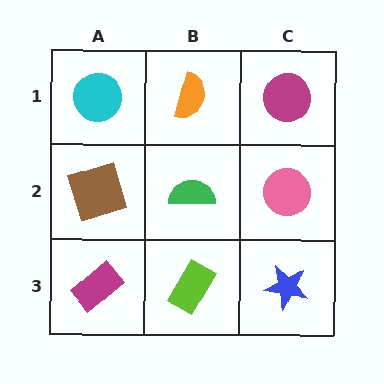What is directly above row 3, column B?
A green semicircle.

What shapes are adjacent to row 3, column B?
A green semicircle (row 2, column B), a magenta rectangle (row 3, column A), a blue star (row 3, column C).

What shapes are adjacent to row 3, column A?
A brown square (row 2, column A), a lime rectangle (row 3, column B).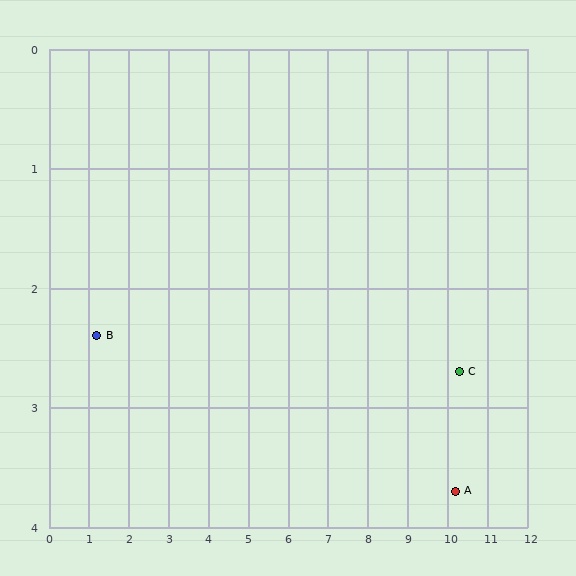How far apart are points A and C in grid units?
Points A and C are about 1.0 grid units apart.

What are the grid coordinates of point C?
Point C is at approximately (10.3, 2.7).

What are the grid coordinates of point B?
Point B is at approximately (1.2, 2.4).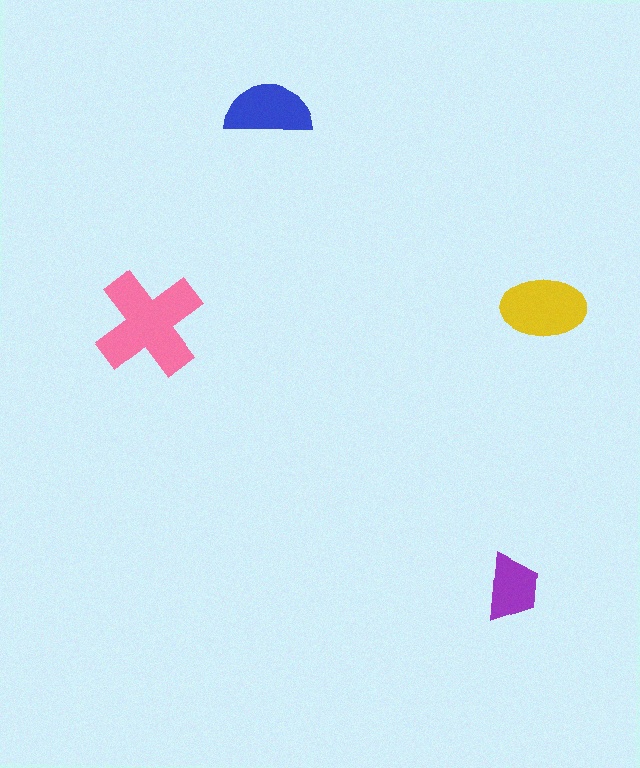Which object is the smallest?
The purple trapezoid.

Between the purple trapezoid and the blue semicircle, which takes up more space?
The blue semicircle.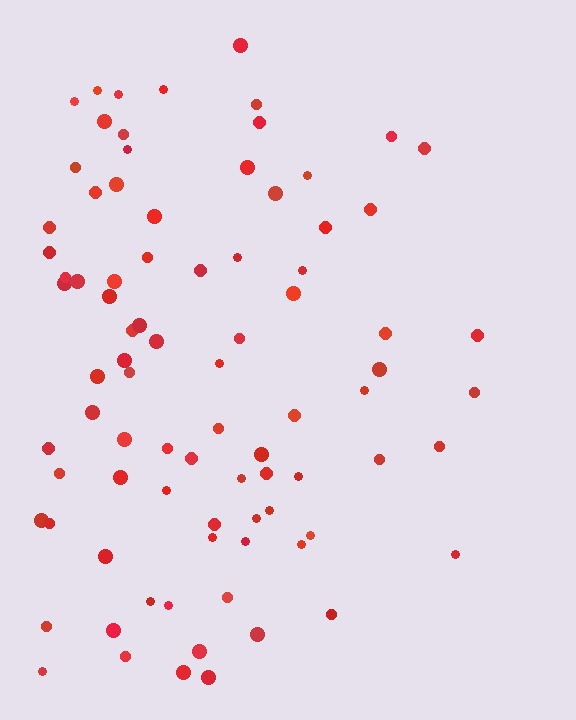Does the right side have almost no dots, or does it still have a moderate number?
Still a moderate number, just noticeably fewer than the left.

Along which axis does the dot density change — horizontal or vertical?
Horizontal.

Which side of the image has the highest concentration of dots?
The left.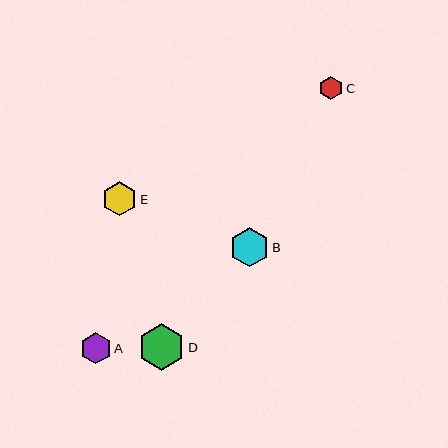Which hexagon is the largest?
Hexagon D is the largest with a size of approximately 47 pixels.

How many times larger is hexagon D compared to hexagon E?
Hexagon D is approximately 1.4 times the size of hexagon E.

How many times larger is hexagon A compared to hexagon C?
Hexagon A is approximately 1.3 times the size of hexagon C.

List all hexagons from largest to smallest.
From largest to smallest: D, B, E, A, C.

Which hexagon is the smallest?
Hexagon C is the smallest with a size of approximately 23 pixels.